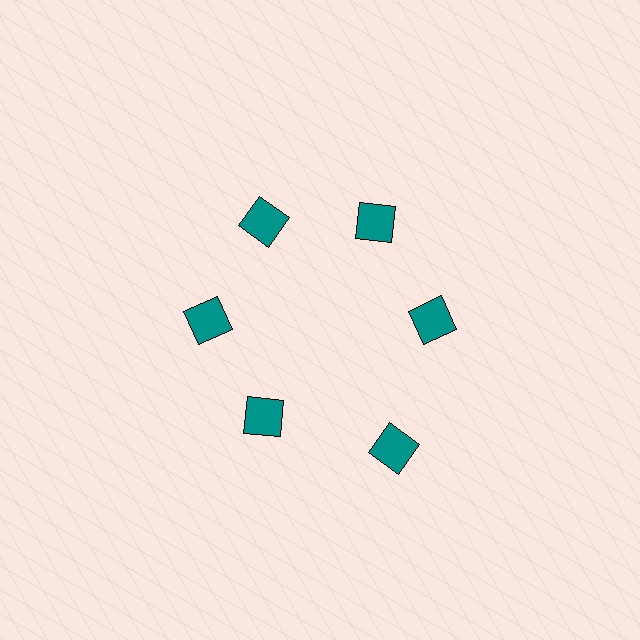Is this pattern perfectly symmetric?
No. The 6 teal squares are arranged in a ring, but one element near the 5 o'clock position is pushed outward from the center, breaking the 6-fold rotational symmetry.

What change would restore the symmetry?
The symmetry would be restored by moving it inward, back onto the ring so that all 6 squares sit at equal angles and equal distance from the center.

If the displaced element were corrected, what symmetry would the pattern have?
It would have 6-fold rotational symmetry — the pattern would map onto itself every 60 degrees.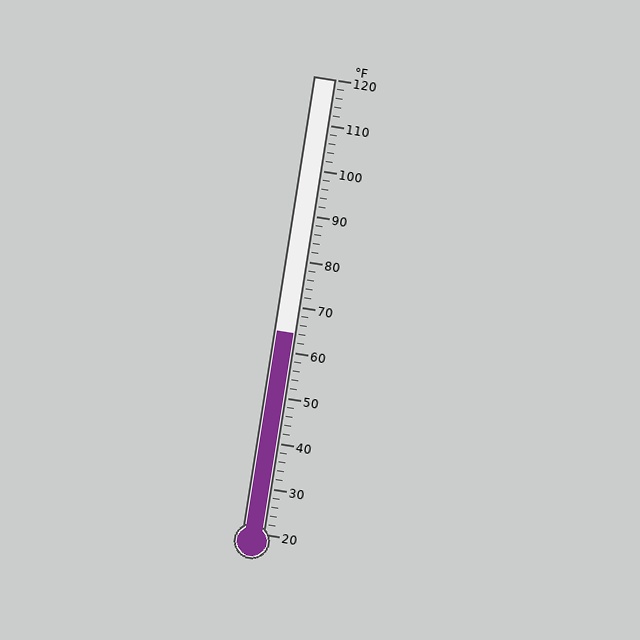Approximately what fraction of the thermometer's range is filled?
The thermometer is filled to approximately 45% of its range.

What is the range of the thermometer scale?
The thermometer scale ranges from 20°F to 120°F.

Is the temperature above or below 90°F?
The temperature is below 90°F.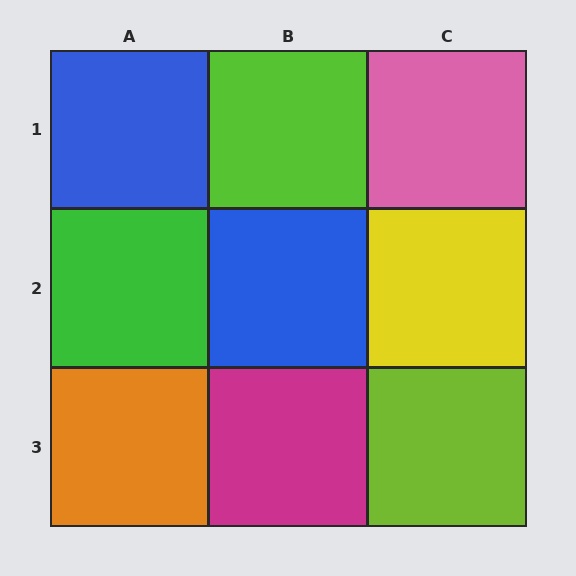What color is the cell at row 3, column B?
Magenta.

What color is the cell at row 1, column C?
Pink.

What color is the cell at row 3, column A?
Orange.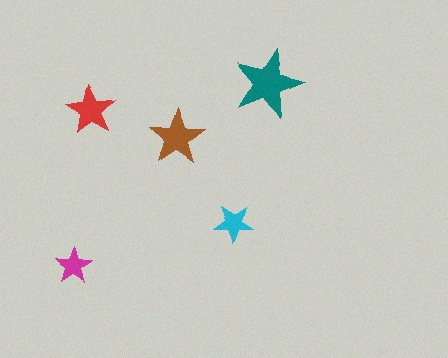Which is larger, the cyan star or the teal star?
The teal one.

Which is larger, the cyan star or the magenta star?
The cyan one.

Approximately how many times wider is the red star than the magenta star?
About 1.5 times wider.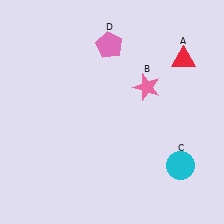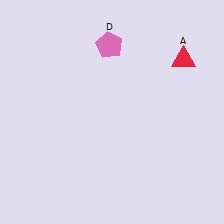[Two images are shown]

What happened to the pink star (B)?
The pink star (B) was removed in Image 2. It was in the top-right area of Image 1.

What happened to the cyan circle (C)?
The cyan circle (C) was removed in Image 2. It was in the bottom-right area of Image 1.